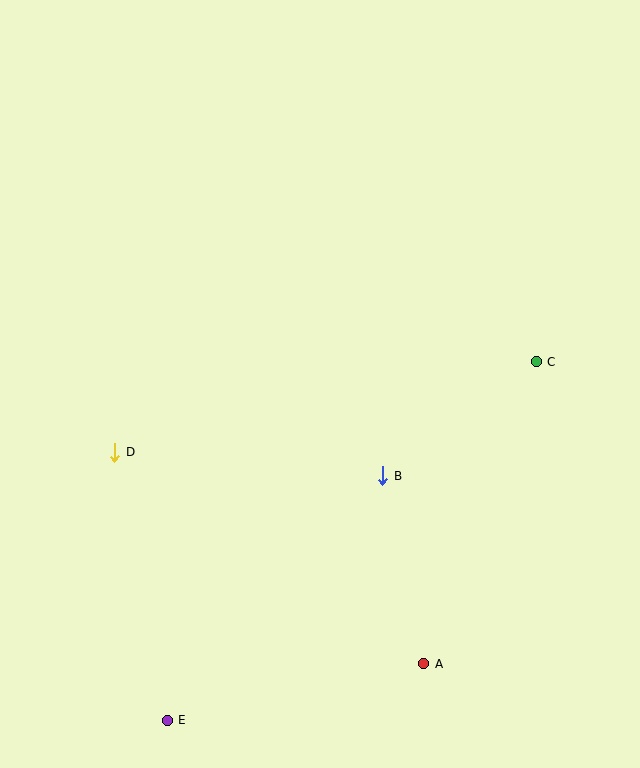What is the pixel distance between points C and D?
The distance between C and D is 431 pixels.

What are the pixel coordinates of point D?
Point D is at (115, 452).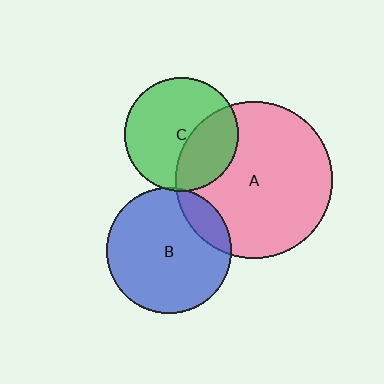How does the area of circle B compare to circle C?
Approximately 1.2 times.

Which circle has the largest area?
Circle A (pink).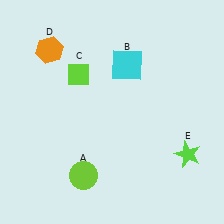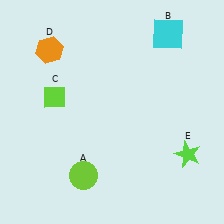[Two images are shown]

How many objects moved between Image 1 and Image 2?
2 objects moved between the two images.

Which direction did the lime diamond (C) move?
The lime diamond (C) moved left.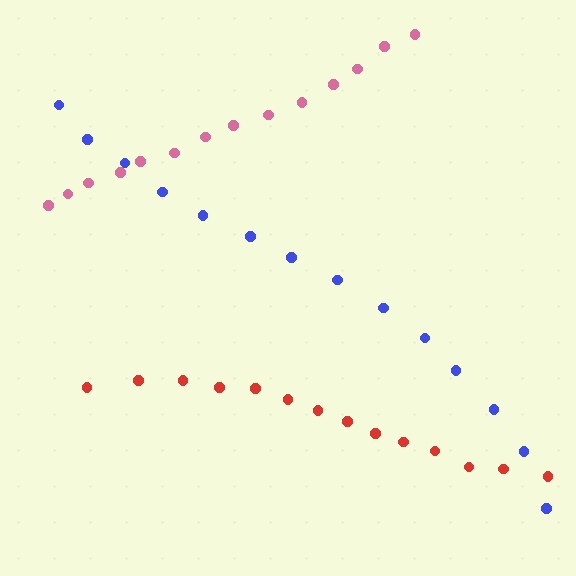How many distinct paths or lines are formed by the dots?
There are 3 distinct paths.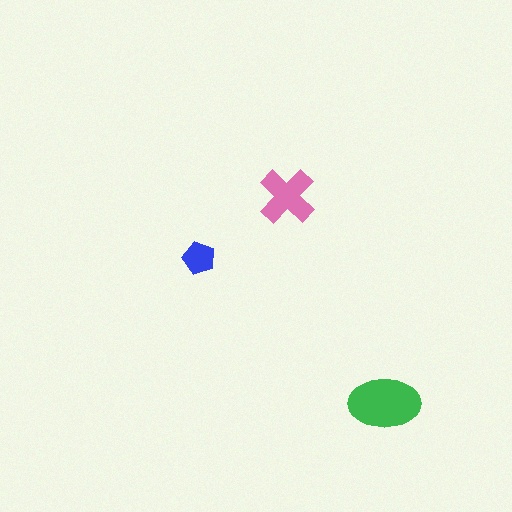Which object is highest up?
The pink cross is topmost.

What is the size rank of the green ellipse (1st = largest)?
1st.